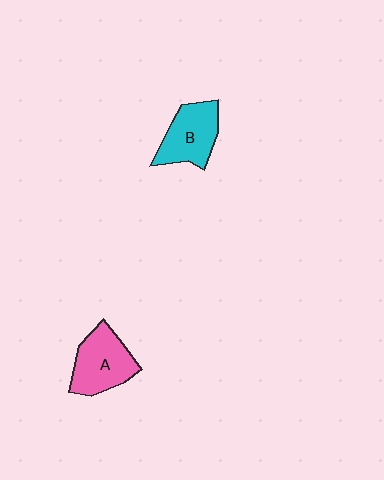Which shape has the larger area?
Shape A (pink).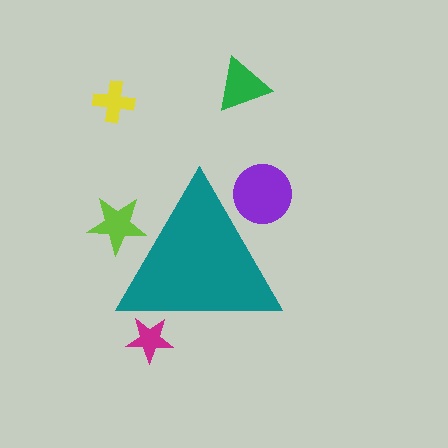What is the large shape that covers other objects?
A teal triangle.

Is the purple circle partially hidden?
Yes, the purple circle is partially hidden behind the teal triangle.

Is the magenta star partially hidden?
Yes, the magenta star is partially hidden behind the teal triangle.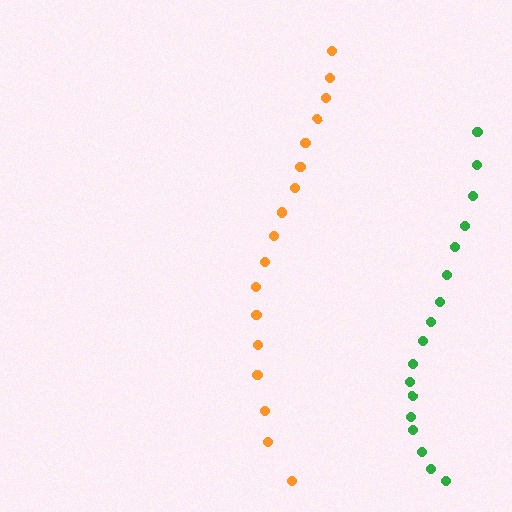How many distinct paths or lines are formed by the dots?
There are 2 distinct paths.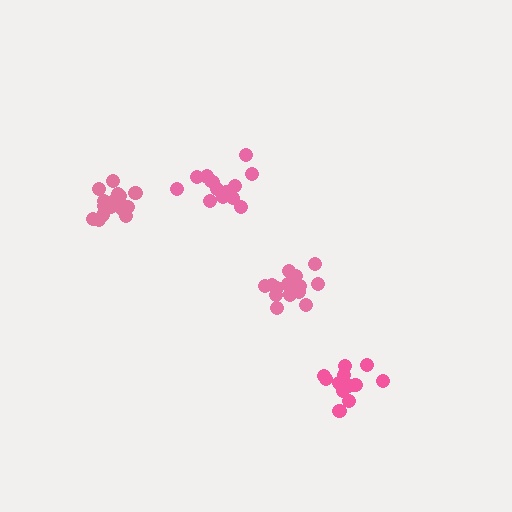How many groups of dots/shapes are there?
There are 4 groups.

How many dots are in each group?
Group 1: 14 dots, Group 2: 15 dots, Group 3: 18 dots, Group 4: 15 dots (62 total).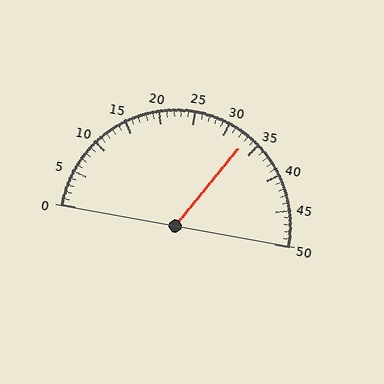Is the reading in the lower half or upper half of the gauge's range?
The reading is in the upper half of the range (0 to 50).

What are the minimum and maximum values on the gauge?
The gauge ranges from 0 to 50.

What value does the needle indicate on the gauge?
The needle indicates approximately 33.